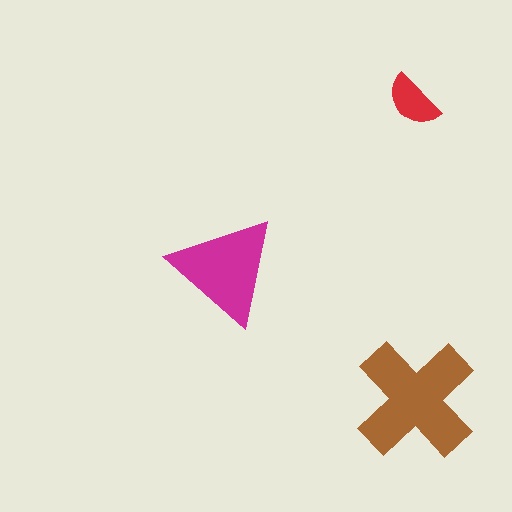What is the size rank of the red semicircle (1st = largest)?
3rd.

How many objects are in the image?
There are 3 objects in the image.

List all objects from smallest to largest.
The red semicircle, the magenta triangle, the brown cross.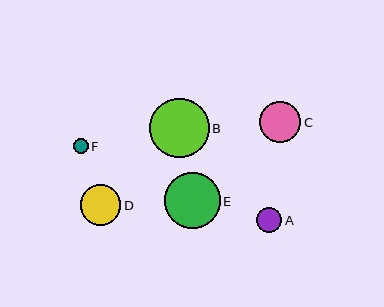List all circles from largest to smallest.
From largest to smallest: B, E, C, D, A, F.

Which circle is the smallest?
Circle F is the smallest with a size of approximately 15 pixels.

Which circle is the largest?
Circle B is the largest with a size of approximately 60 pixels.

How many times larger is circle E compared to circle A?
Circle E is approximately 2.2 times the size of circle A.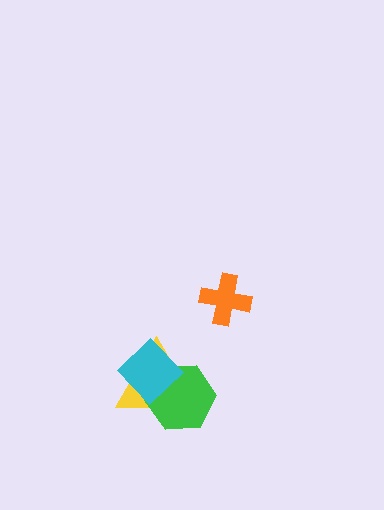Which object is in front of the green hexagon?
The cyan diamond is in front of the green hexagon.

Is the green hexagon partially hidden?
Yes, it is partially covered by another shape.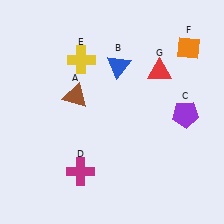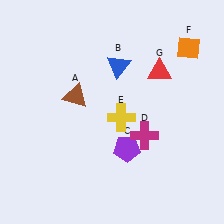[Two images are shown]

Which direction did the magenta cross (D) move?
The magenta cross (D) moved right.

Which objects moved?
The objects that moved are: the purple pentagon (C), the magenta cross (D), the yellow cross (E).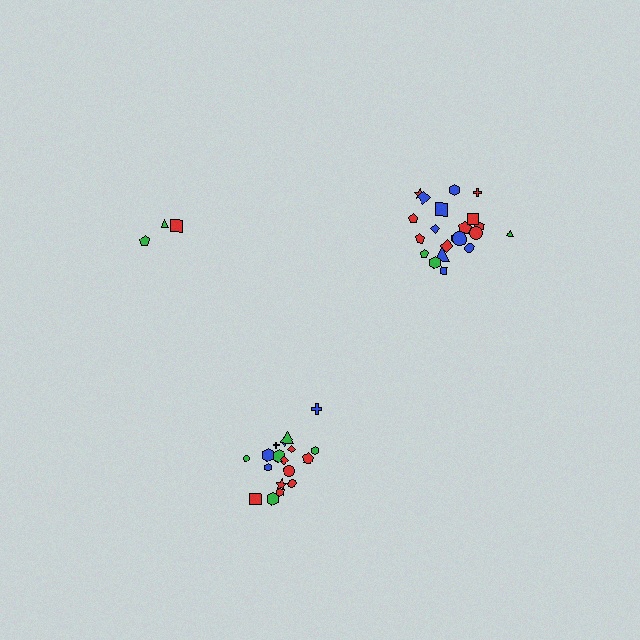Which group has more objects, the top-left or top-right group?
The top-right group.